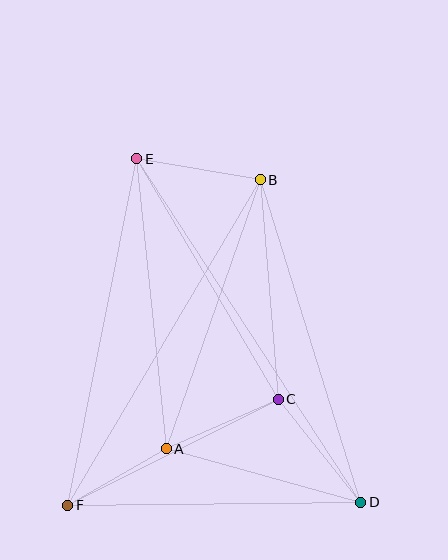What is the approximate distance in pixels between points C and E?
The distance between C and E is approximately 279 pixels.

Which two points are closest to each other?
Points A and F are closest to each other.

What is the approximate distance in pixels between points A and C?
The distance between A and C is approximately 122 pixels.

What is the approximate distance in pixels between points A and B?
The distance between A and B is approximately 285 pixels.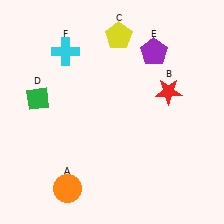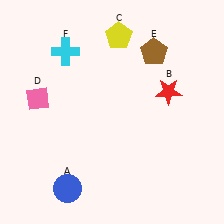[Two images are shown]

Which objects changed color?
A changed from orange to blue. D changed from green to pink. E changed from purple to brown.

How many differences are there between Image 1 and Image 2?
There are 3 differences between the two images.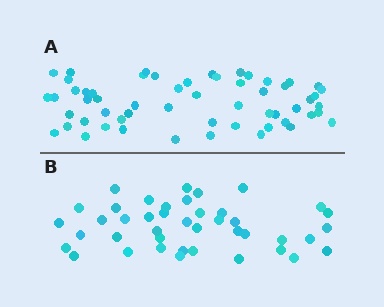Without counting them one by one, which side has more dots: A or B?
Region A (the top region) has more dots.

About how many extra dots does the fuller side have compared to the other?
Region A has approximately 15 more dots than region B.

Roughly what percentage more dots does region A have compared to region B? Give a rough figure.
About 35% more.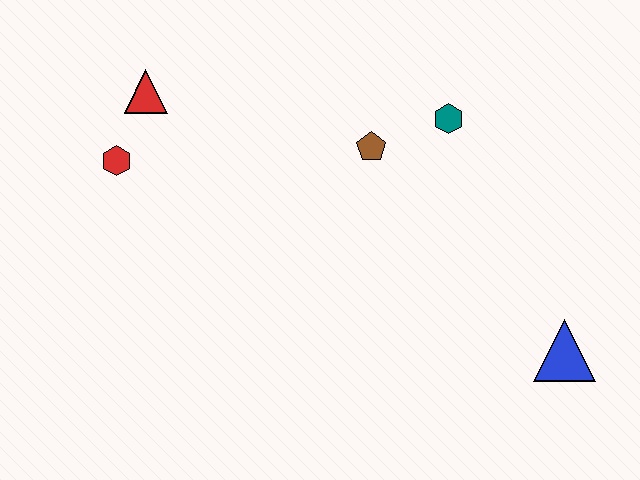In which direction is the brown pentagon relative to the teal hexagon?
The brown pentagon is to the left of the teal hexagon.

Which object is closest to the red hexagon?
The red triangle is closest to the red hexagon.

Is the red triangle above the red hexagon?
Yes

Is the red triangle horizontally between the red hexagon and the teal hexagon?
Yes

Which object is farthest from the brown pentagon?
The blue triangle is farthest from the brown pentagon.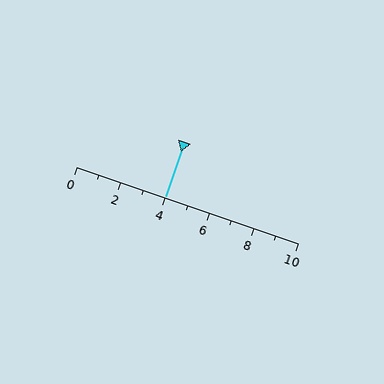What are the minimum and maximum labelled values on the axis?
The axis runs from 0 to 10.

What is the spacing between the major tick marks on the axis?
The major ticks are spaced 2 apart.